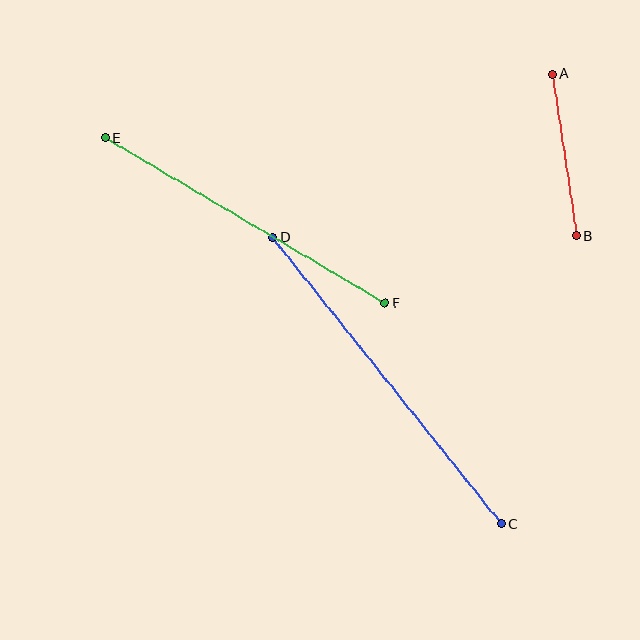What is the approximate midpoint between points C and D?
The midpoint is at approximately (387, 381) pixels.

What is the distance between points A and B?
The distance is approximately 163 pixels.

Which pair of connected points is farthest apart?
Points C and D are farthest apart.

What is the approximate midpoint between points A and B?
The midpoint is at approximately (564, 155) pixels.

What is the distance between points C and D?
The distance is approximately 367 pixels.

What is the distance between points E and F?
The distance is approximately 325 pixels.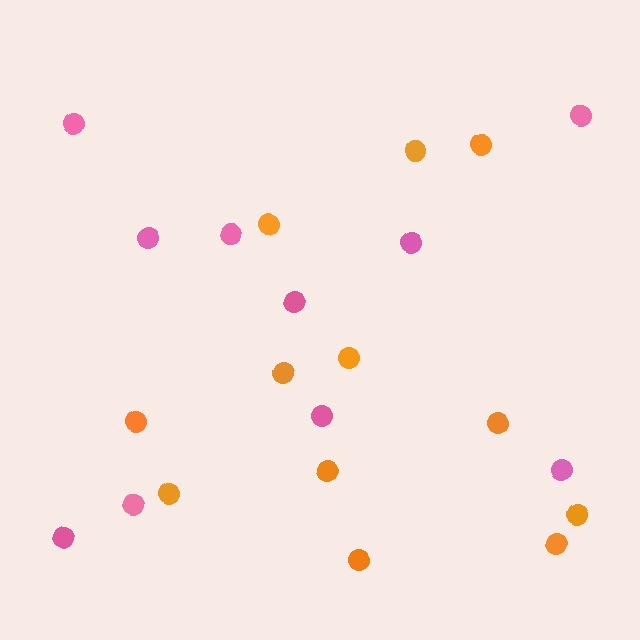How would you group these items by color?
There are 2 groups: one group of pink circles (10) and one group of orange circles (12).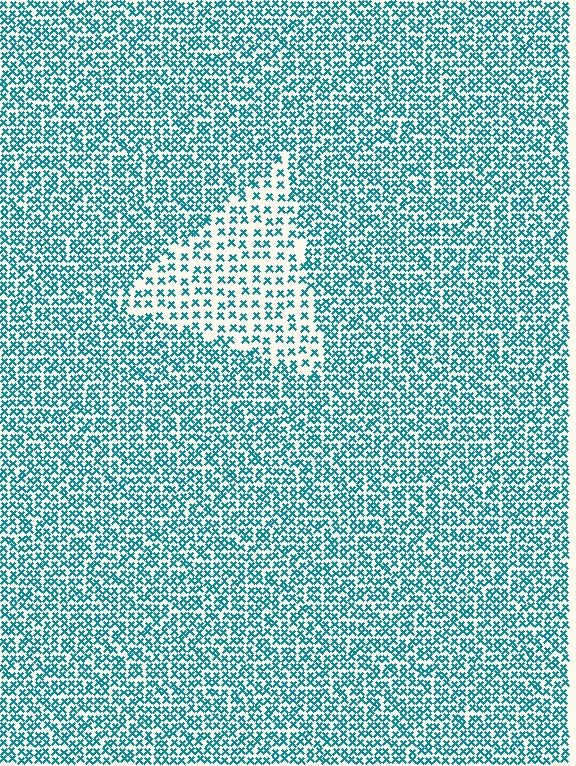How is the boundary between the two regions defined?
The boundary is defined by a change in element density (approximately 2.0x ratio). All elements are the same color, size, and shape.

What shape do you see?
I see a triangle.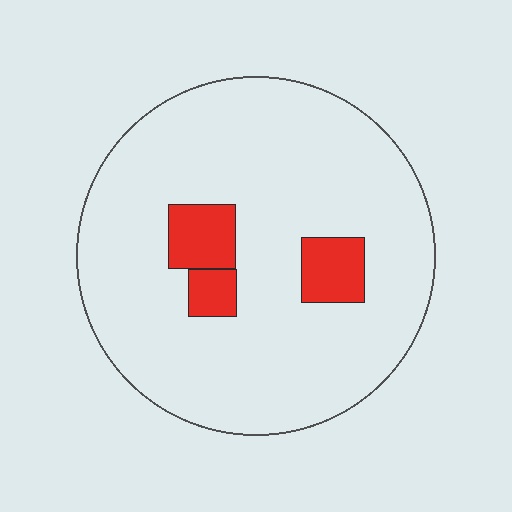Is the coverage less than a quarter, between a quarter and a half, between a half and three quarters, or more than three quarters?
Less than a quarter.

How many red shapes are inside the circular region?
3.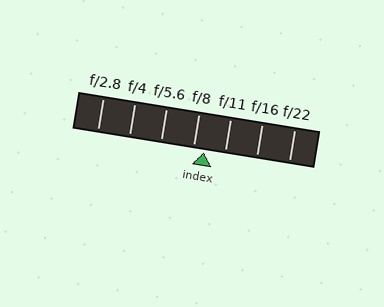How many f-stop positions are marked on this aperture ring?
There are 7 f-stop positions marked.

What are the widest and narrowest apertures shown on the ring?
The widest aperture shown is f/2.8 and the narrowest is f/22.